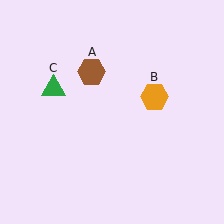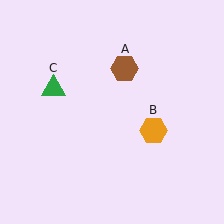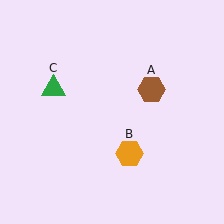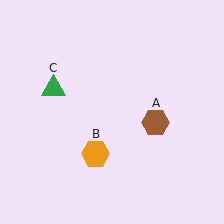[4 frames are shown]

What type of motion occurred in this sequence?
The brown hexagon (object A), orange hexagon (object B) rotated clockwise around the center of the scene.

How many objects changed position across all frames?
2 objects changed position: brown hexagon (object A), orange hexagon (object B).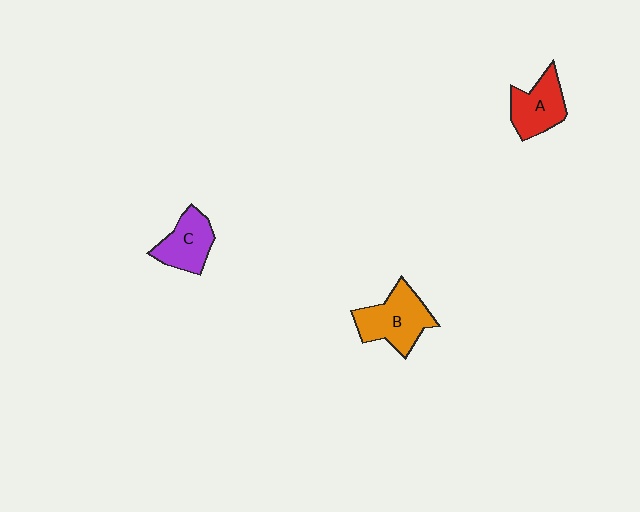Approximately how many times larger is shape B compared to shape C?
Approximately 1.3 times.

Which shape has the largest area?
Shape B (orange).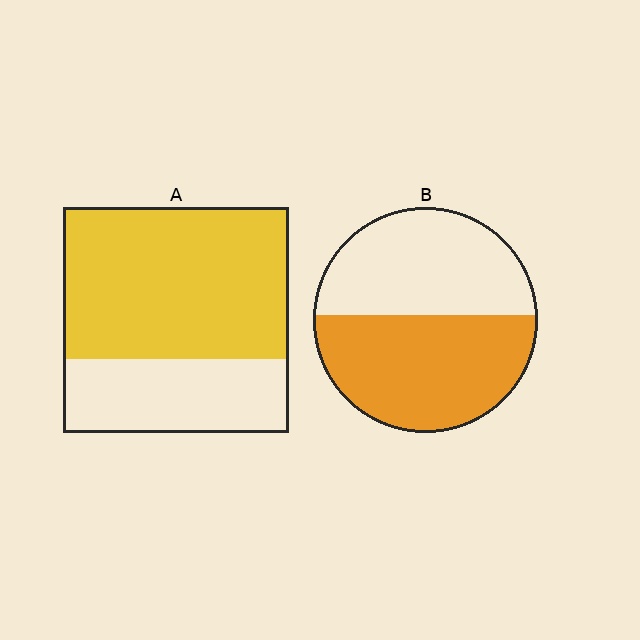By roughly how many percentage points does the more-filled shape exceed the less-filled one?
By roughly 15 percentage points (A over B).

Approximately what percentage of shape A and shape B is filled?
A is approximately 65% and B is approximately 55%.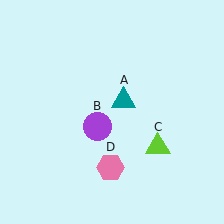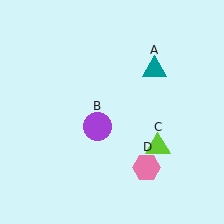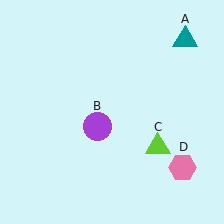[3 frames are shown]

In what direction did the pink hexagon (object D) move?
The pink hexagon (object D) moved right.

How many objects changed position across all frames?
2 objects changed position: teal triangle (object A), pink hexagon (object D).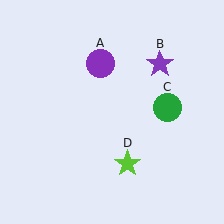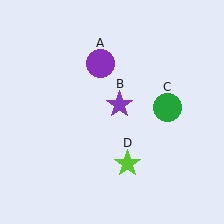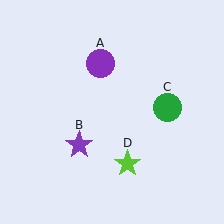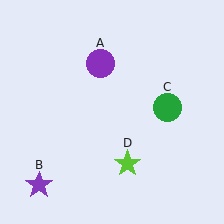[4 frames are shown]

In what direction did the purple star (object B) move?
The purple star (object B) moved down and to the left.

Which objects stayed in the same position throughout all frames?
Purple circle (object A) and green circle (object C) and lime star (object D) remained stationary.